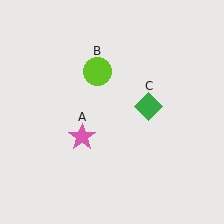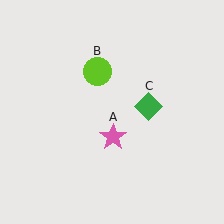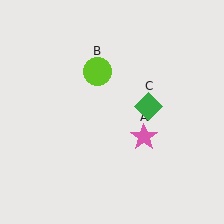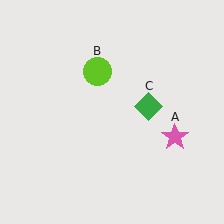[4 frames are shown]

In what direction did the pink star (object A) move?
The pink star (object A) moved right.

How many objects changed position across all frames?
1 object changed position: pink star (object A).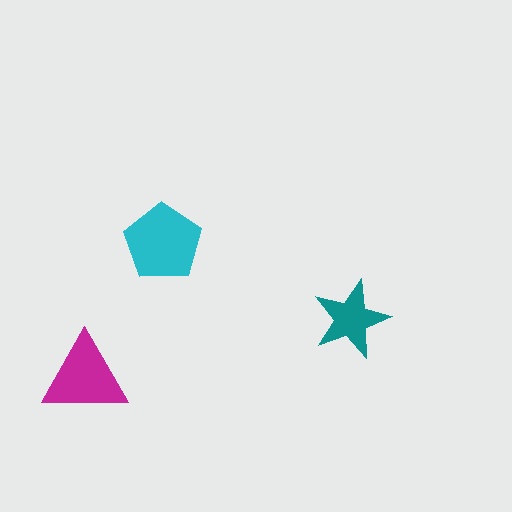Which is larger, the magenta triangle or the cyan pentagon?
The cyan pentagon.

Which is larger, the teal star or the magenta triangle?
The magenta triangle.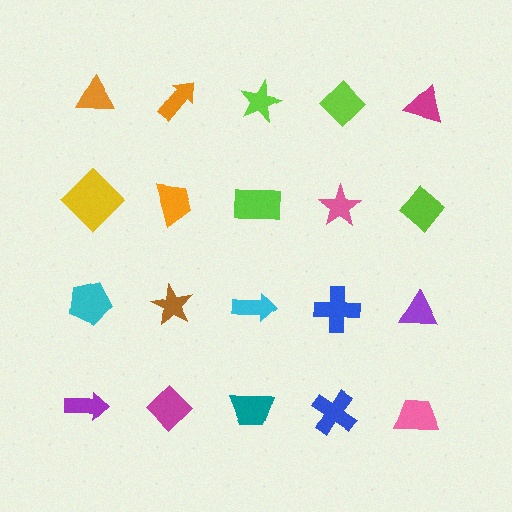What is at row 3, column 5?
A purple triangle.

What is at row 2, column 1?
A yellow diamond.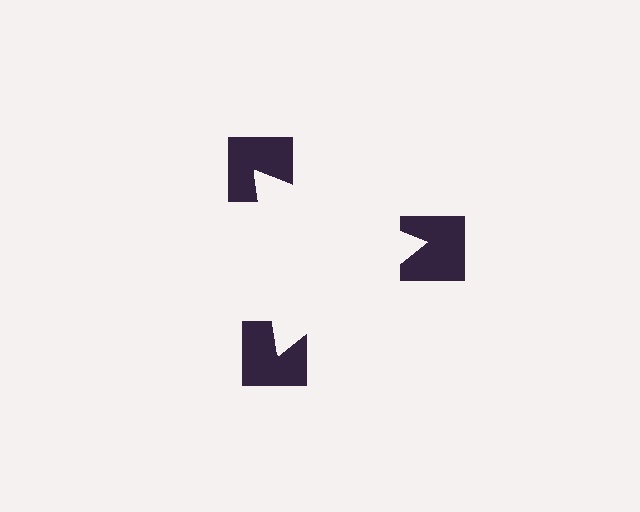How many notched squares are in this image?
There are 3 — one at each vertex of the illusory triangle.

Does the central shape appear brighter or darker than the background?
It typically appears slightly brighter than the background, even though no actual brightness change is drawn.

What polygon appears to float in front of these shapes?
An illusory triangle — its edges are inferred from the aligned wedge cuts in the notched squares, not physically drawn.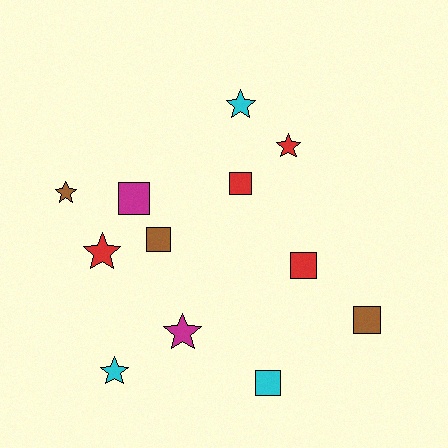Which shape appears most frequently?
Star, with 6 objects.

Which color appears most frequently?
Red, with 4 objects.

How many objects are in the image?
There are 12 objects.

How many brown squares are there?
There are 2 brown squares.